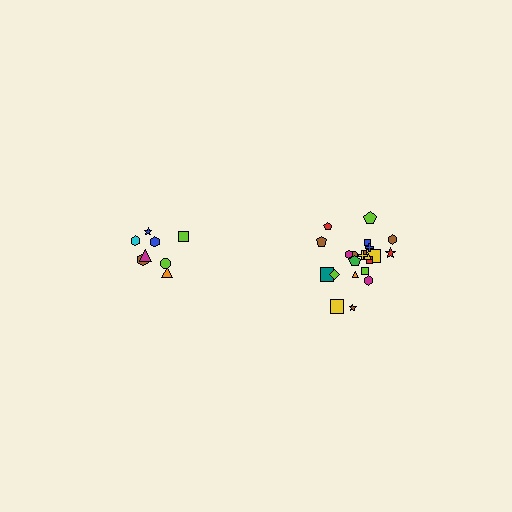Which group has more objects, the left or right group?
The right group.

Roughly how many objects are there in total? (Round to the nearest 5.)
Roughly 30 objects in total.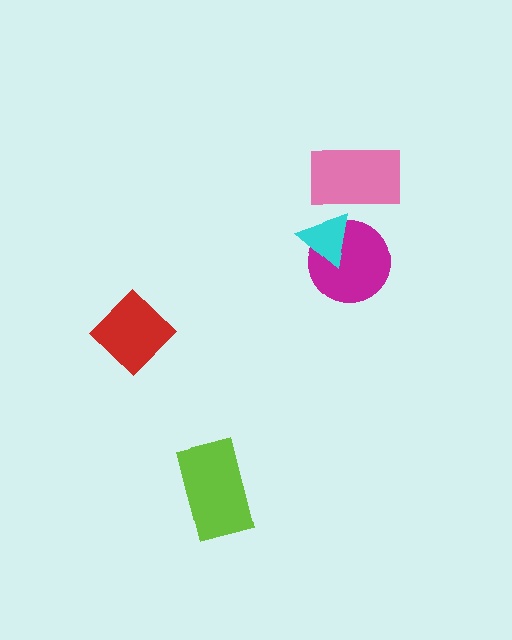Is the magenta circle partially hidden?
Yes, it is partially covered by another shape.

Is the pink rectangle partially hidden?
Yes, it is partially covered by another shape.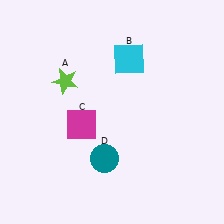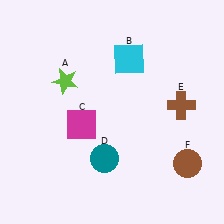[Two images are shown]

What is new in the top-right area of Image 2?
A brown cross (E) was added in the top-right area of Image 2.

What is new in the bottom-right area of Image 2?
A brown circle (F) was added in the bottom-right area of Image 2.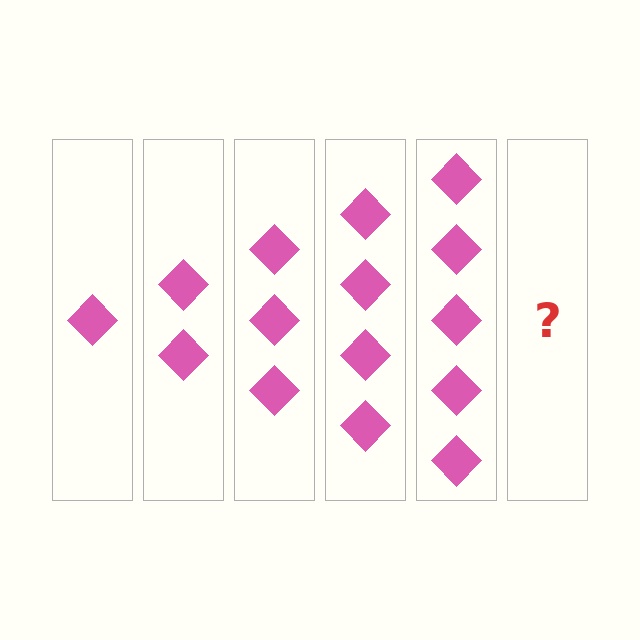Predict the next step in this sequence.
The next step is 6 diamonds.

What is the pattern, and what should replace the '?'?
The pattern is that each step adds one more diamond. The '?' should be 6 diamonds.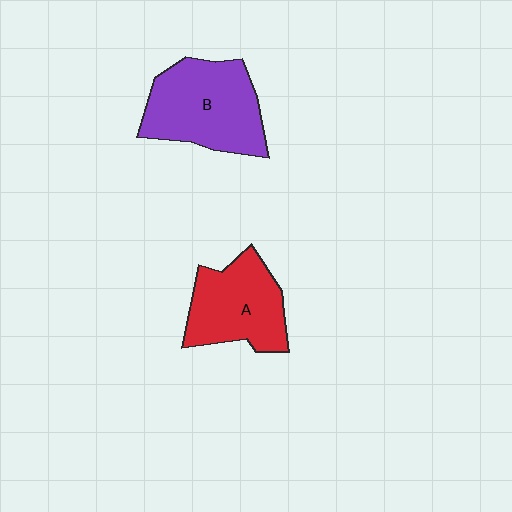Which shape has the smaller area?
Shape A (red).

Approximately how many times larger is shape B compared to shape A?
Approximately 1.2 times.